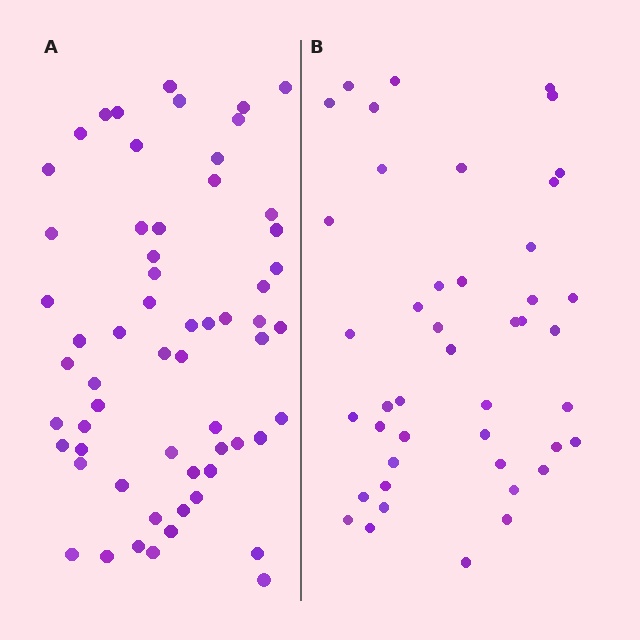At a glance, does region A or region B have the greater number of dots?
Region A (the left region) has more dots.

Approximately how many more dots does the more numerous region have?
Region A has approximately 15 more dots than region B.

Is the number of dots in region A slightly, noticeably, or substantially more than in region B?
Region A has noticeably more, but not dramatically so. The ratio is roughly 1.4 to 1.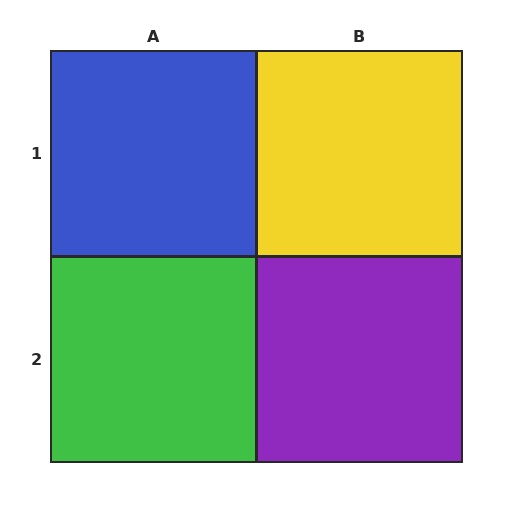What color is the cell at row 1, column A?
Blue.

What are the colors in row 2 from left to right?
Green, purple.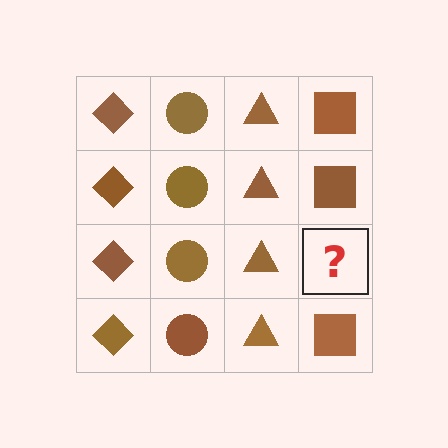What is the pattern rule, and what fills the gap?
The rule is that each column has a consistent shape. The gap should be filled with a brown square.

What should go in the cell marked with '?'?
The missing cell should contain a brown square.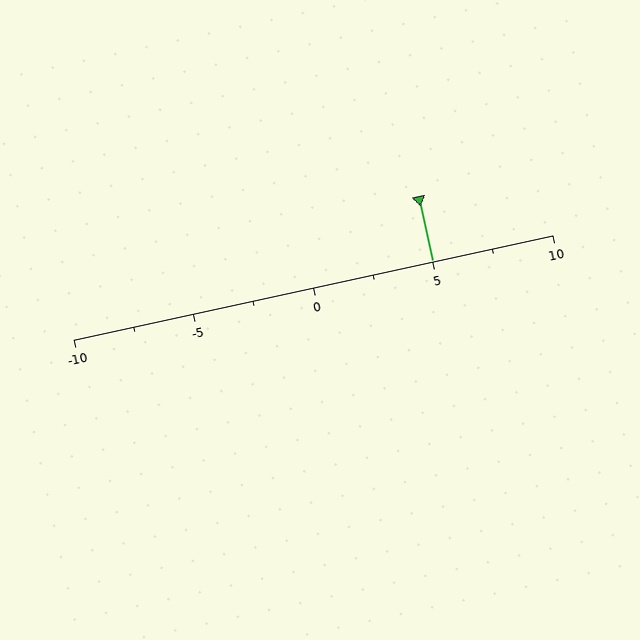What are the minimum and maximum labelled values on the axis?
The axis runs from -10 to 10.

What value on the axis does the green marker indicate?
The marker indicates approximately 5.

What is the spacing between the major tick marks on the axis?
The major ticks are spaced 5 apart.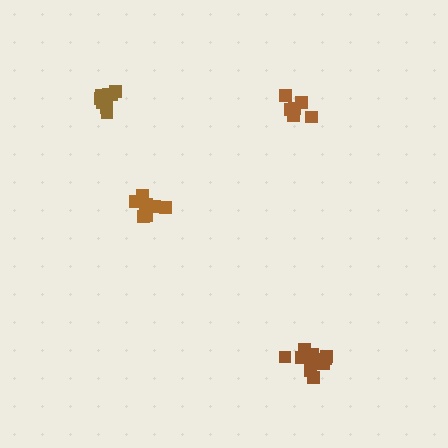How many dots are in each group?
Group 1: 6 dots, Group 2: 8 dots, Group 3: 10 dots, Group 4: 8 dots (32 total).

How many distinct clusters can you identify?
There are 4 distinct clusters.